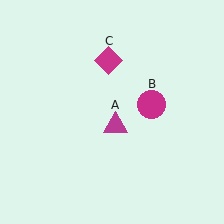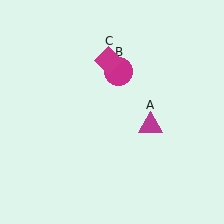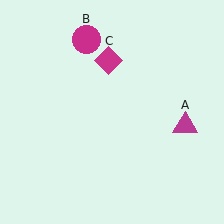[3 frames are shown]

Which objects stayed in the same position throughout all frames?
Magenta diamond (object C) remained stationary.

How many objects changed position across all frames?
2 objects changed position: magenta triangle (object A), magenta circle (object B).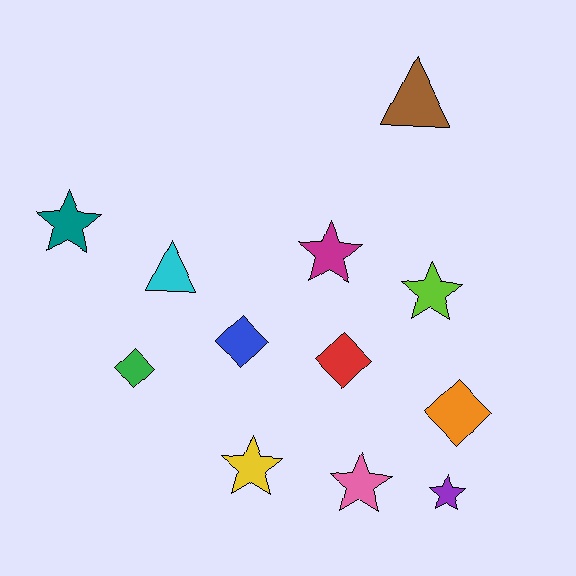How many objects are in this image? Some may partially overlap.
There are 12 objects.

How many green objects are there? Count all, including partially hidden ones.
There is 1 green object.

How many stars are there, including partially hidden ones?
There are 6 stars.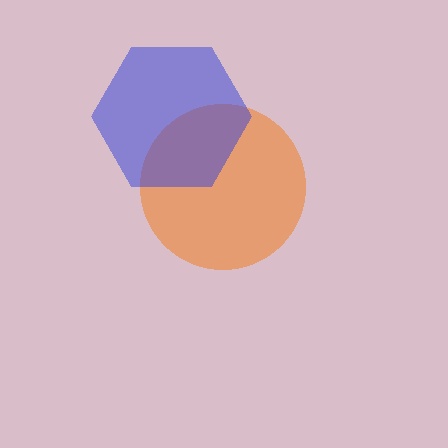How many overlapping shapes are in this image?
There are 2 overlapping shapes in the image.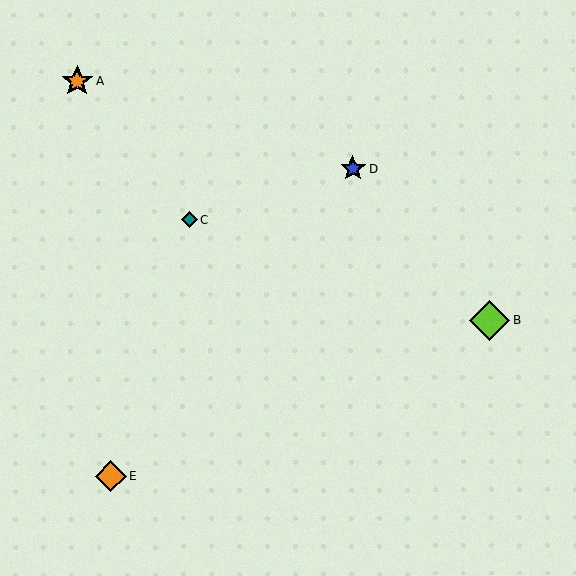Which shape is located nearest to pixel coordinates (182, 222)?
The teal diamond (labeled C) at (189, 220) is nearest to that location.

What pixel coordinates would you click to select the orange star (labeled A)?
Click at (77, 81) to select the orange star A.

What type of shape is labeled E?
Shape E is an orange diamond.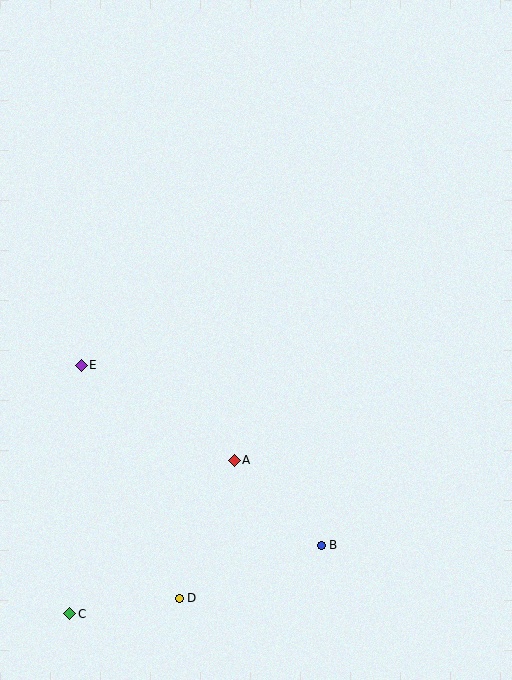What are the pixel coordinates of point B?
Point B is at (321, 545).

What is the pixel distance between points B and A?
The distance between B and A is 122 pixels.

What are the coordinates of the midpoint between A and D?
The midpoint between A and D is at (207, 529).